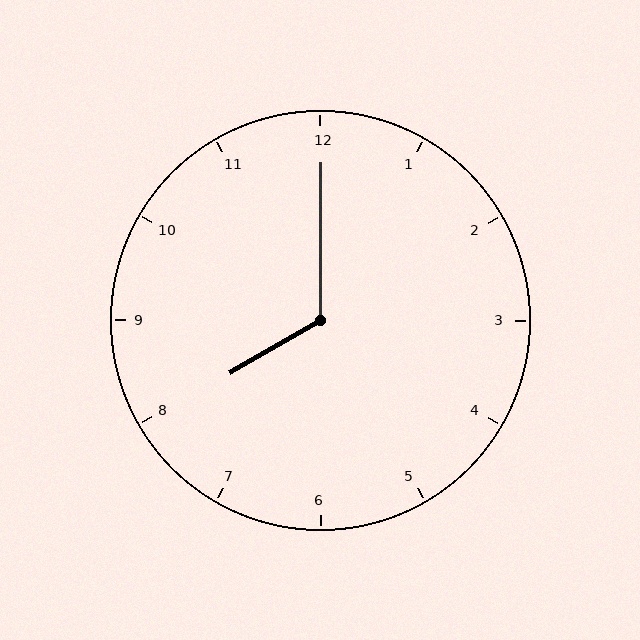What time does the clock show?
8:00.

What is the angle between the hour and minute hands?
Approximately 120 degrees.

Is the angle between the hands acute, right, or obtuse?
It is obtuse.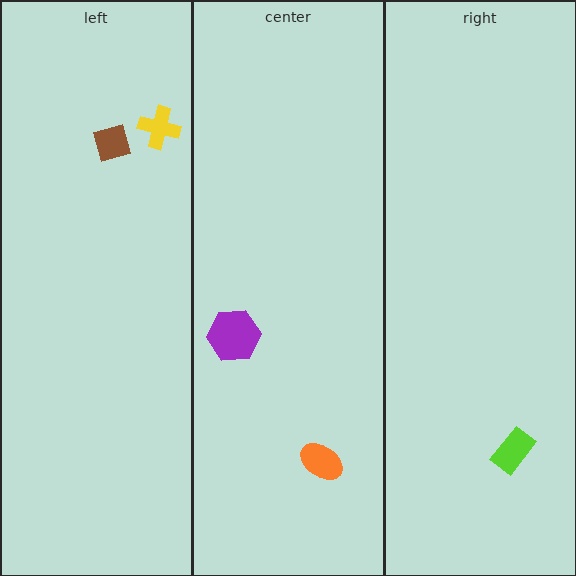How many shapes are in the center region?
2.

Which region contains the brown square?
The left region.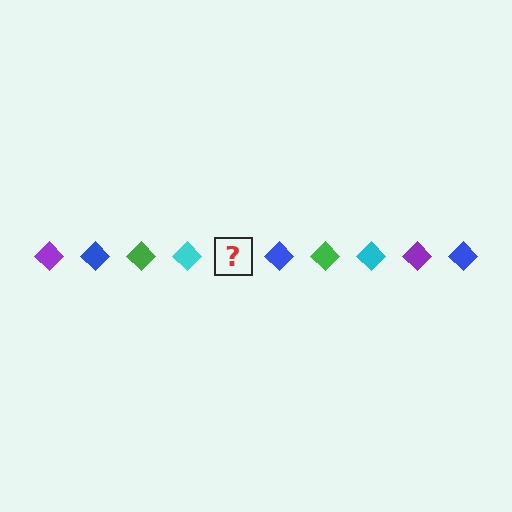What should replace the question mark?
The question mark should be replaced with a purple diamond.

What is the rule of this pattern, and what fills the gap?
The rule is that the pattern cycles through purple, blue, green, cyan diamonds. The gap should be filled with a purple diamond.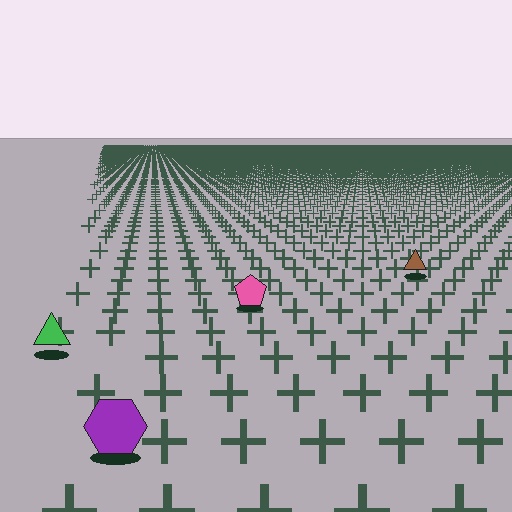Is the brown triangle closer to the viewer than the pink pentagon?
No. The pink pentagon is closer — you can tell from the texture gradient: the ground texture is coarser near it.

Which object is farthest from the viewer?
The brown triangle is farthest from the viewer. It appears smaller and the ground texture around it is denser.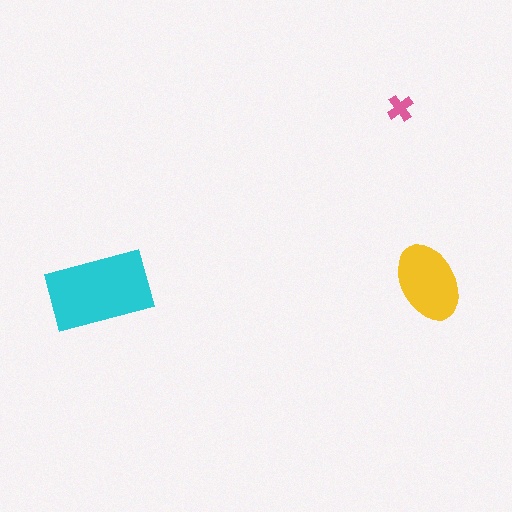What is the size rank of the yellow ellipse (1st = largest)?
2nd.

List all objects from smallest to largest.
The pink cross, the yellow ellipse, the cyan rectangle.